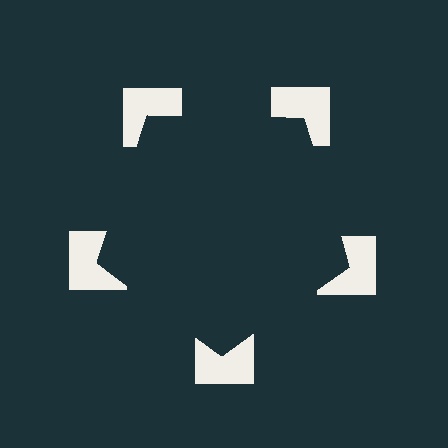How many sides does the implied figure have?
5 sides.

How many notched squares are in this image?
There are 5 — one at each vertex of the illusory pentagon.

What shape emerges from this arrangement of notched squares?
An illusory pentagon — its edges are inferred from the aligned wedge cuts in the notched squares, not physically drawn.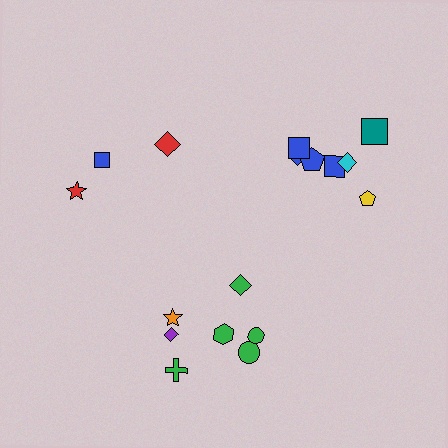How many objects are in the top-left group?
There are 3 objects.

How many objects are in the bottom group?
There are 7 objects.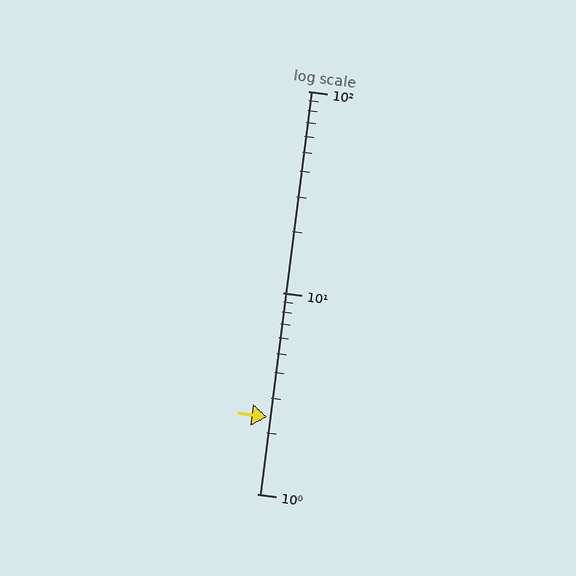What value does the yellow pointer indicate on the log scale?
The pointer indicates approximately 2.4.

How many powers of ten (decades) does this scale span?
The scale spans 2 decades, from 1 to 100.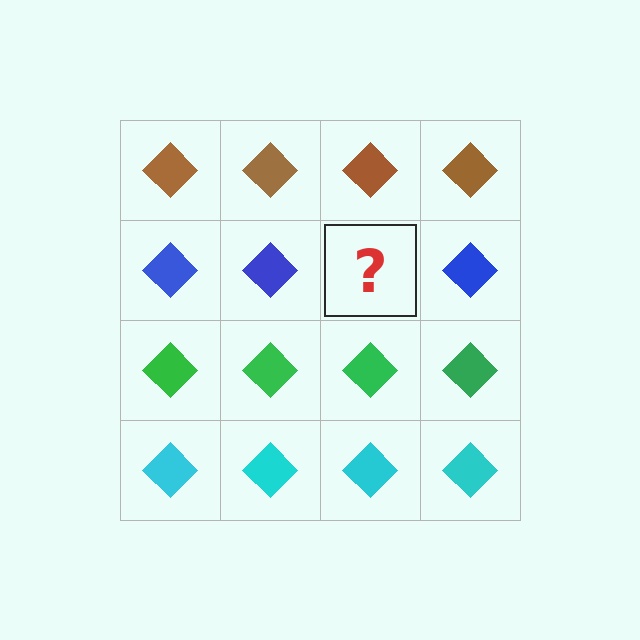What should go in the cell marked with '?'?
The missing cell should contain a blue diamond.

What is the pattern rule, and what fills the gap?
The rule is that each row has a consistent color. The gap should be filled with a blue diamond.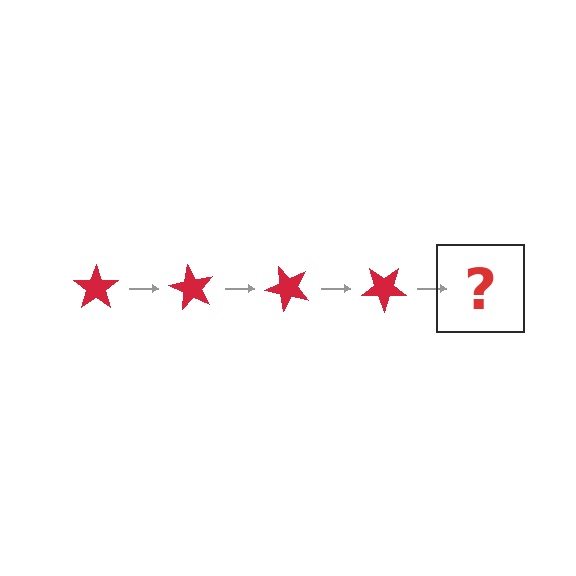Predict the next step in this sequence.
The next step is a red star rotated 240 degrees.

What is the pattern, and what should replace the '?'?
The pattern is that the star rotates 60 degrees each step. The '?' should be a red star rotated 240 degrees.